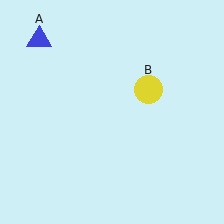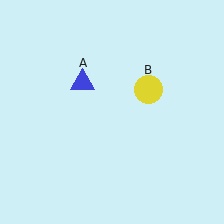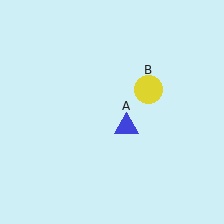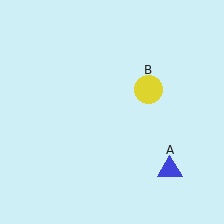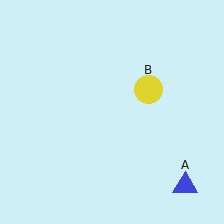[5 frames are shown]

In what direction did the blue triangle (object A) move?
The blue triangle (object A) moved down and to the right.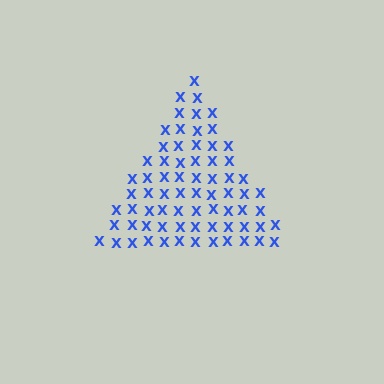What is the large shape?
The large shape is a triangle.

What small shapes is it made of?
It is made of small letter X's.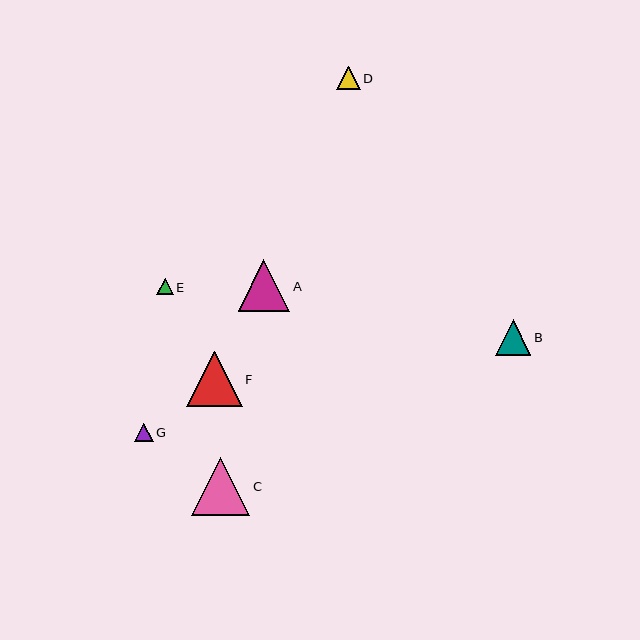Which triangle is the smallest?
Triangle E is the smallest with a size of approximately 16 pixels.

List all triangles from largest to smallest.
From largest to smallest: C, F, A, B, D, G, E.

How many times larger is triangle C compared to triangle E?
Triangle C is approximately 3.6 times the size of triangle E.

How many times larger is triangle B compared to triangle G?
Triangle B is approximately 1.9 times the size of triangle G.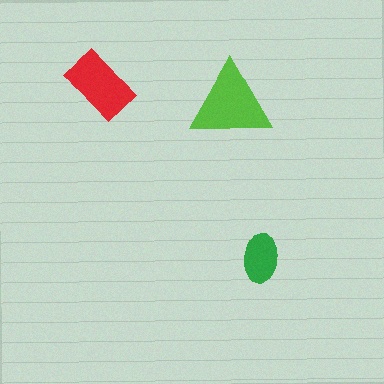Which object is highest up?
The red rectangle is topmost.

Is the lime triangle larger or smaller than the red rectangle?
Larger.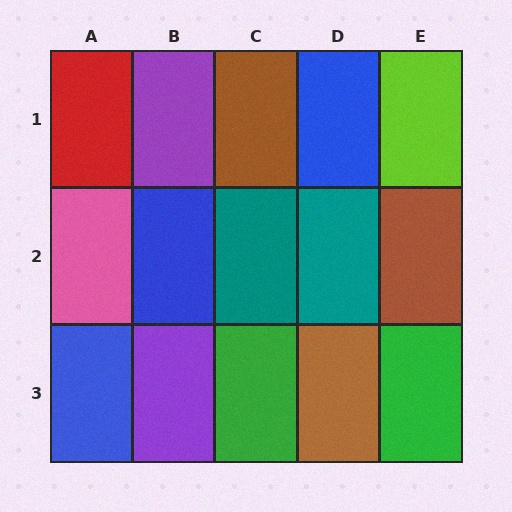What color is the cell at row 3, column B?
Purple.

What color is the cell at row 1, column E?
Lime.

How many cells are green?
2 cells are green.